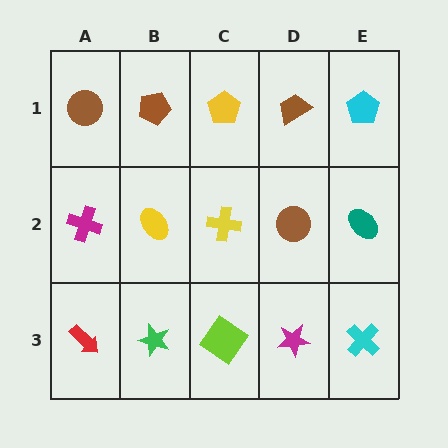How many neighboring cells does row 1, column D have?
3.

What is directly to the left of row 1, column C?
A brown pentagon.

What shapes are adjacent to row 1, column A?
A magenta cross (row 2, column A), a brown pentagon (row 1, column B).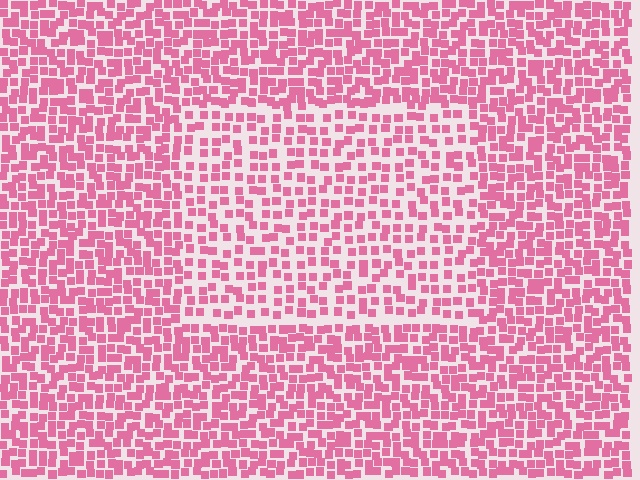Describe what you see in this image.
The image contains small pink elements arranged at two different densities. A rectangle-shaped region is visible where the elements are less densely packed than the surrounding area.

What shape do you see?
I see a rectangle.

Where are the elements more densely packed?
The elements are more densely packed outside the rectangle boundary.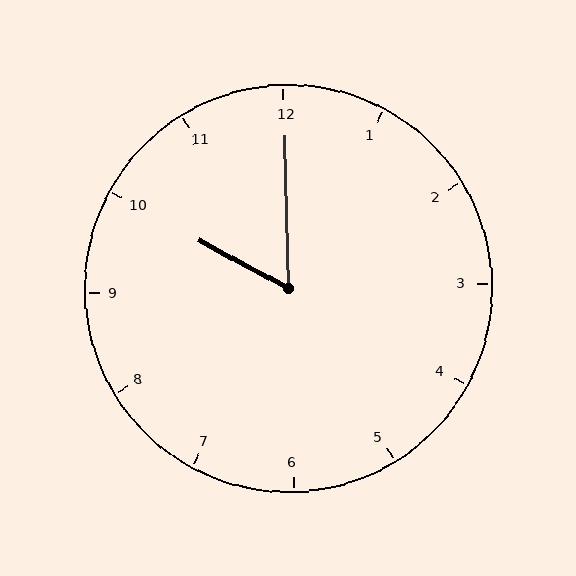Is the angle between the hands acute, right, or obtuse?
It is acute.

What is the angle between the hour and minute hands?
Approximately 60 degrees.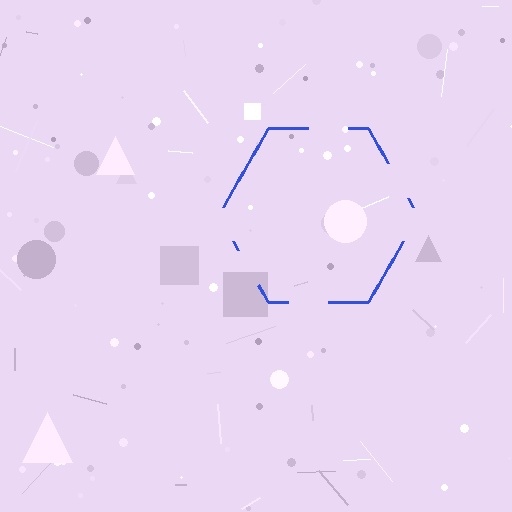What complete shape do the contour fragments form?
The contour fragments form a hexagon.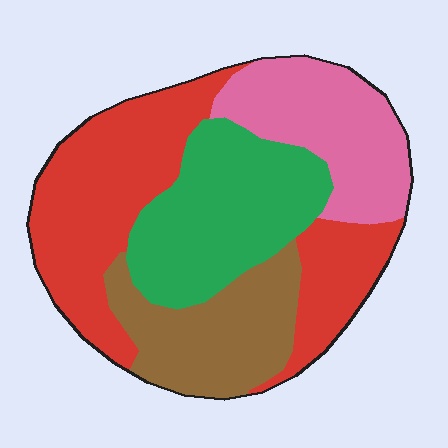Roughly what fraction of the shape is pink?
Pink takes up about one fifth (1/5) of the shape.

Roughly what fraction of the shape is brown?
Brown takes up about one fifth (1/5) of the shape.